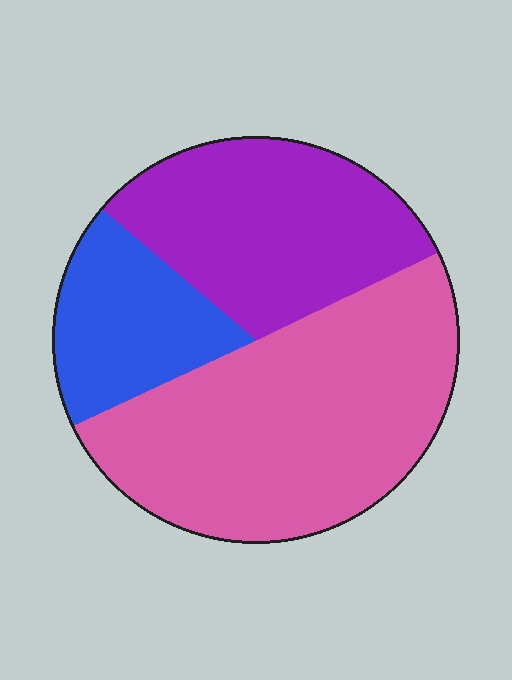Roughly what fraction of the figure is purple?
Purple takes up about one third (1/3) of the figure.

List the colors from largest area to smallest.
From largest to smallest: pink, purple, blue.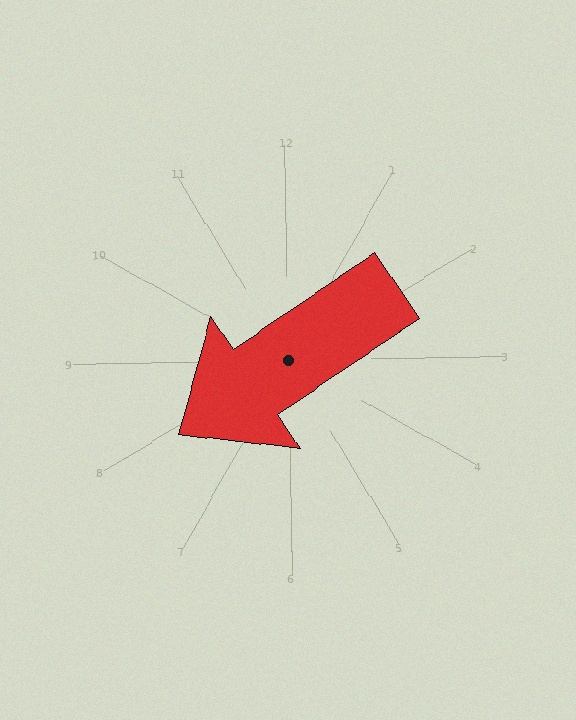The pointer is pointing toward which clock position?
Roughly 8 o'clock.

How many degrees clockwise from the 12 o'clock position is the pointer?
Approximately 237 degrees.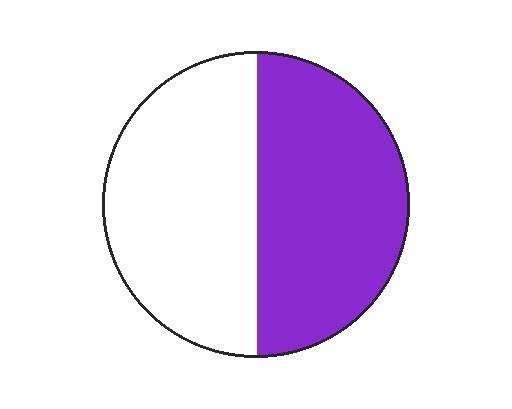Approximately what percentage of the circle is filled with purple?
Approximately 50%.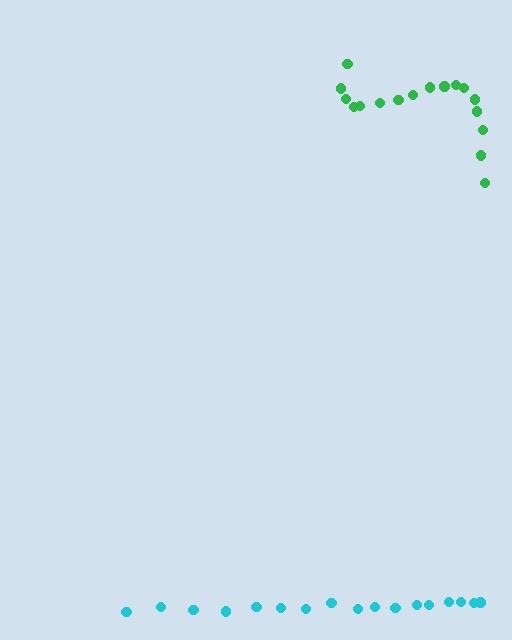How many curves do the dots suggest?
There are 2 distinct paths.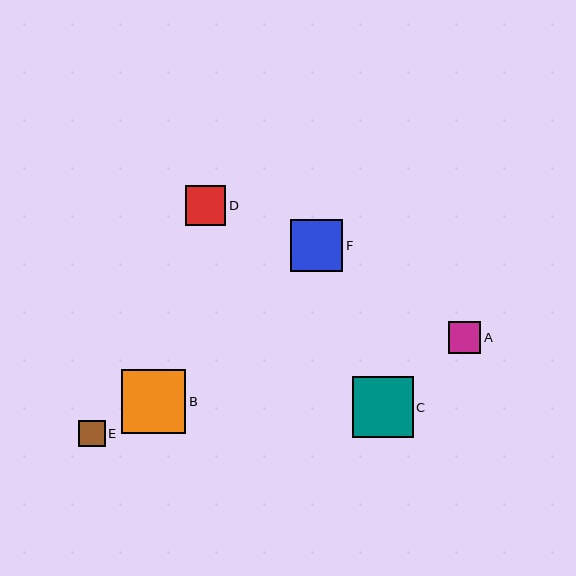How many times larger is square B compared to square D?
Square B is approximately 1.6 times the size of square D.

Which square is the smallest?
Square E is the smallest with a size of approximately 27 pixels.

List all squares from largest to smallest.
From largest to smallest: B, C, F, D, A, E.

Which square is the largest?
Square B is the largest with a size of approximately 64 pixels.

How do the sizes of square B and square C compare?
Square B and square C are approximately the same size.